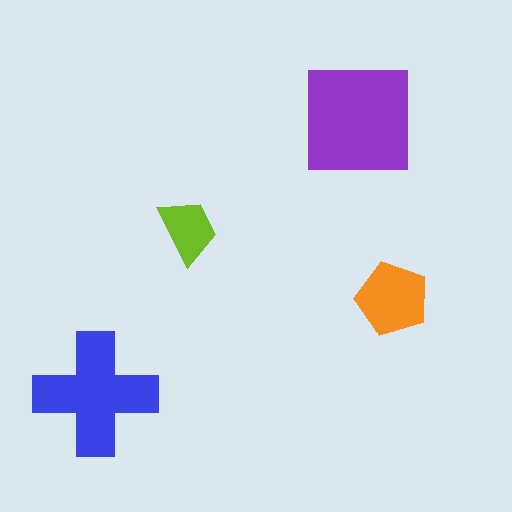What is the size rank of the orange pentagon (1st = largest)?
3rd.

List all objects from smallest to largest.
The lime trapezoid, the orange pentagon, the blue cross, the purple square.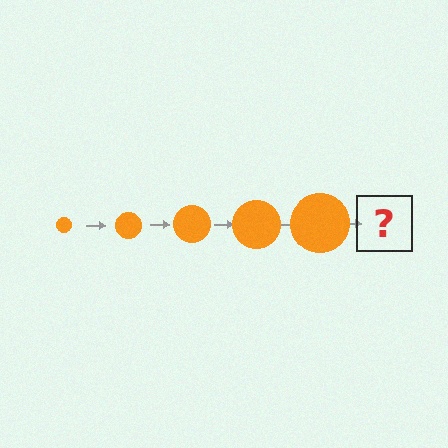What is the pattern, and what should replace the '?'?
The pattern is that the circle gets progressively larger each step. The '?' should be an orange circle, larger than the previous one.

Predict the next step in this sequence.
The next step is an orange circle, larger than the previous one.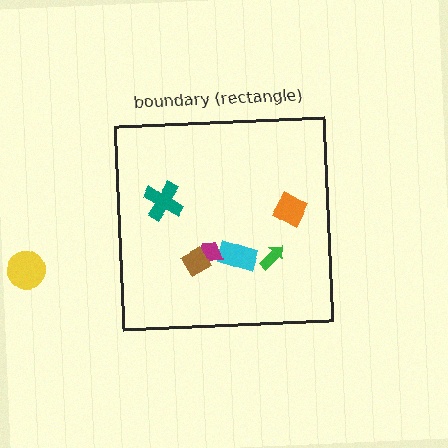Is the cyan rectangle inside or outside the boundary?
Inside.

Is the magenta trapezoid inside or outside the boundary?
Inside.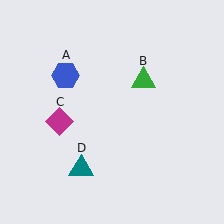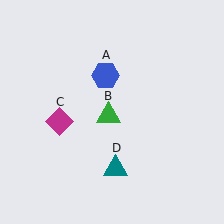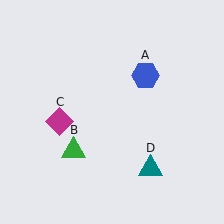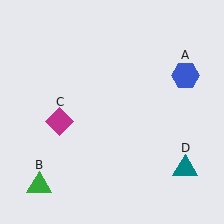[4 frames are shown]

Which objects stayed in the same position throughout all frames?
Magenta diamond (object C) remained stationary.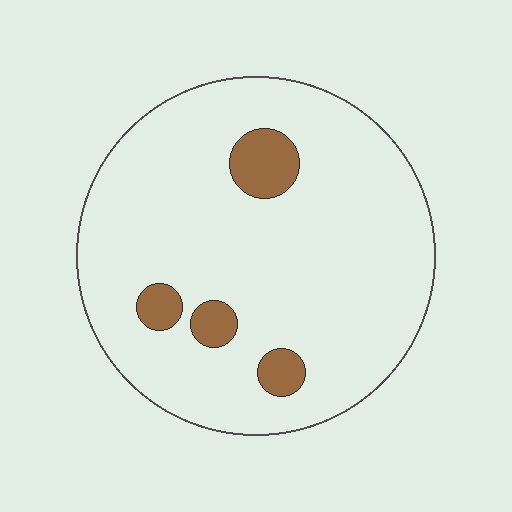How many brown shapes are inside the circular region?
4.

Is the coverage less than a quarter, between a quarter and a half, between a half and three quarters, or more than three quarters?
Less than a quarter.